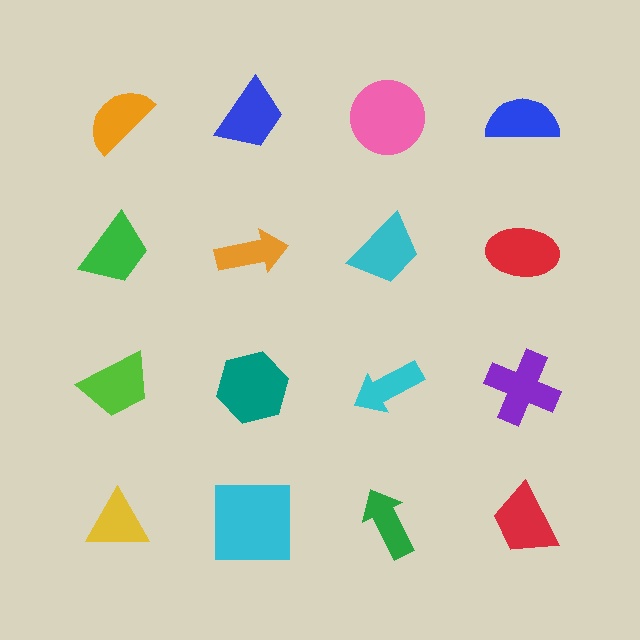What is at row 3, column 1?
A lime trapezoid.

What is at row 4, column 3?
A green arrow.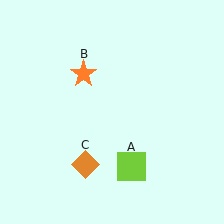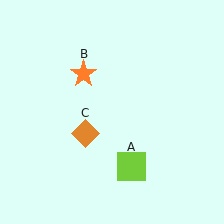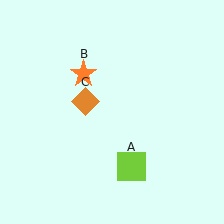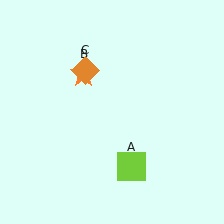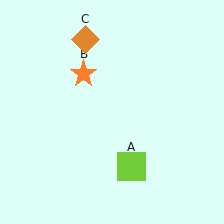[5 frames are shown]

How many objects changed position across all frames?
1 object changed position: orange diamond (object C).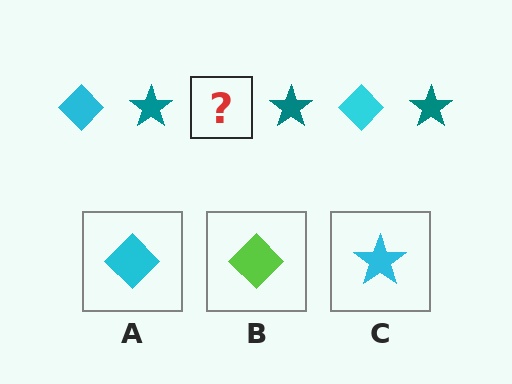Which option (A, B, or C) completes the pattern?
A.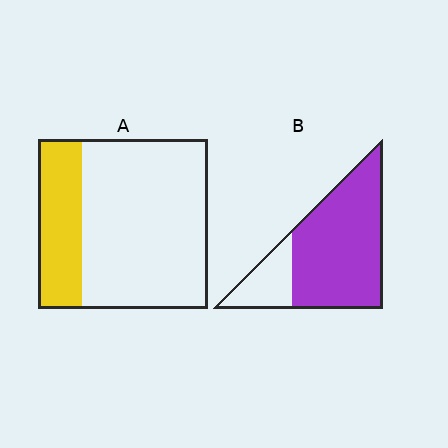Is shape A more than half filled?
No.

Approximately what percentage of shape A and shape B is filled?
A is approximately 25% and B is approximately 80%.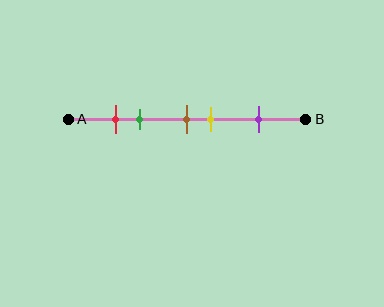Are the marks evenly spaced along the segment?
No, the marks are not evenly spaced.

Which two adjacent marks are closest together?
The red and green marks are the closest adjacent pair.